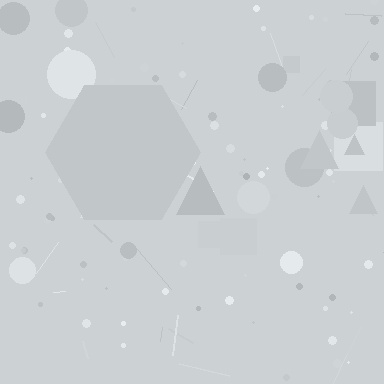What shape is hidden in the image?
A hexagon is hidden in the image.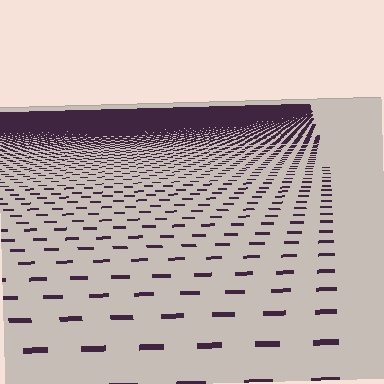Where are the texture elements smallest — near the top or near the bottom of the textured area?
Near the top.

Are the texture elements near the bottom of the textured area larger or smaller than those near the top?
Larger. Near the bottom, elements are closer to the viewer and appear at a bigger on-screen size.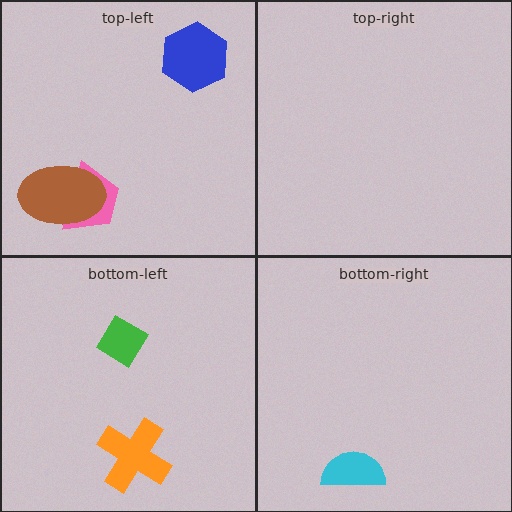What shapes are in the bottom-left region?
The green diamond, the orange cross.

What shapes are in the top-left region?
The pink trapezoid, the brown ellipse, the blue hexagon.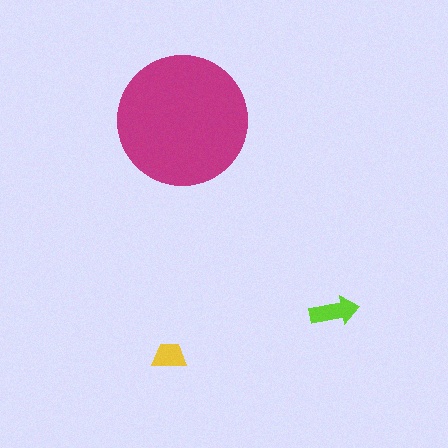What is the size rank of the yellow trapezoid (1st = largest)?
3rd.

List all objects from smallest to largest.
The yellow trapezoid, the lime arrow, the magenta circle.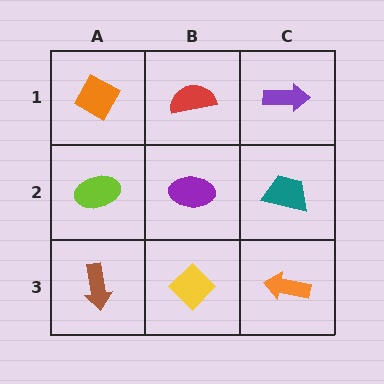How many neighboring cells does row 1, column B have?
3.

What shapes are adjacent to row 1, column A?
A lime ellipse (row 2, column A), a red semicircle (row 1, column B).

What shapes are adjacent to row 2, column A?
An orange diamond (row 1, column A), a brown arrow (row 3, column A), a purple ellipse (row 2, column B).